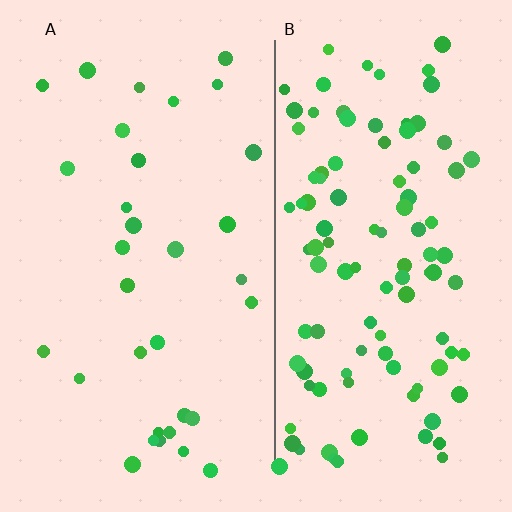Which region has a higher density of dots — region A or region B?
B (the right).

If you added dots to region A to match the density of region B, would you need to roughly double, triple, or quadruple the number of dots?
Approximately triple.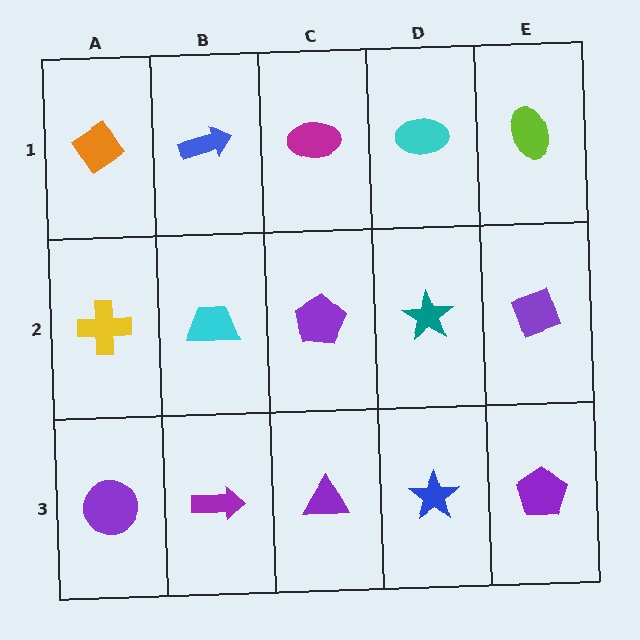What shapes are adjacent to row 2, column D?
A cyan ellipse (row 1, column D), a blue star (row 3, column D), a purple pentagon (row 2, column C), a purple diamond (row 2, column E).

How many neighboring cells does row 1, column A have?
2.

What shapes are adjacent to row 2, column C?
A magenta ellipse (row 1, column C), a purple triangle (row 3, column C), a cyan trapezoid (row 2, column B), a teal star (row 2, column D).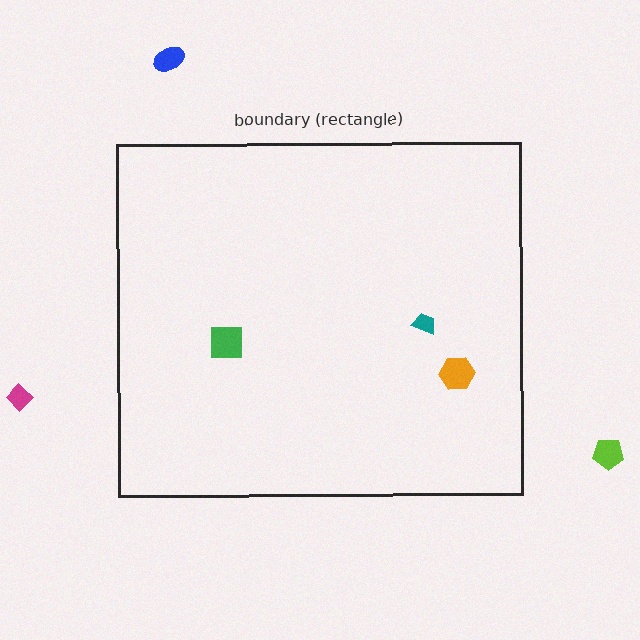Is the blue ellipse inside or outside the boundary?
Outside.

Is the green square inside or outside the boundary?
Inside.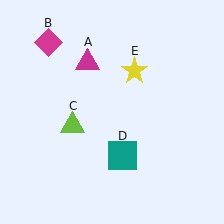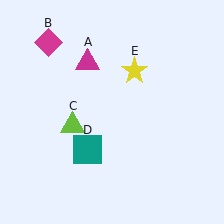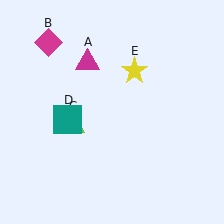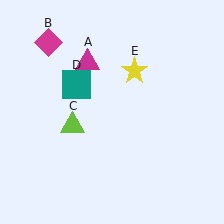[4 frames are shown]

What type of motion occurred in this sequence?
The teal square (object D) rotated clockwise around the center of the scene.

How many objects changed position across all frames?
1 object changed position: teal square (object D).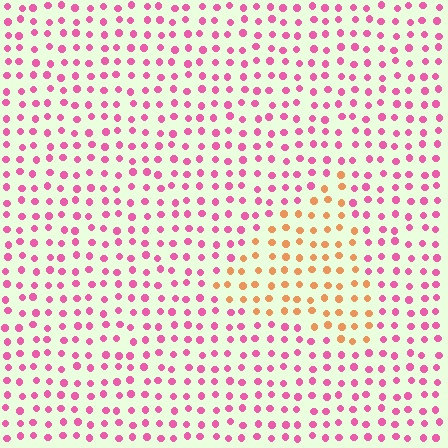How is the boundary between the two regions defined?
The boundary is defined purely by a slight shift in hue (about 57 degrees). Spacing, size, and orientation are identical on both sides.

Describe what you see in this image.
The image is filled with small pink elements in a uniform arrangement. A triangle-shaped region is visible where the elements are tinted to a slightly different hue, forming a subtle color boundary.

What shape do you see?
I see a triangle.